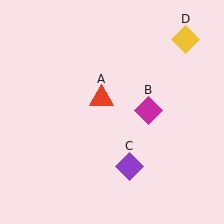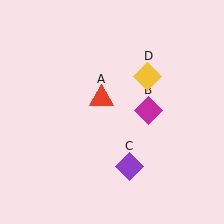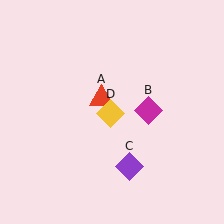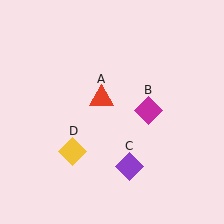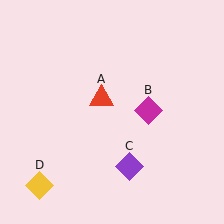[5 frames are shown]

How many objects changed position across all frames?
1 object changed position: yellow diamond (object D).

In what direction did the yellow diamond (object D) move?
The yellow diamond (object D) moved down and to the left.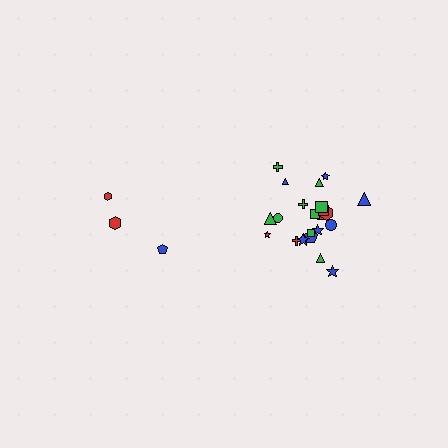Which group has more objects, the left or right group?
The right group.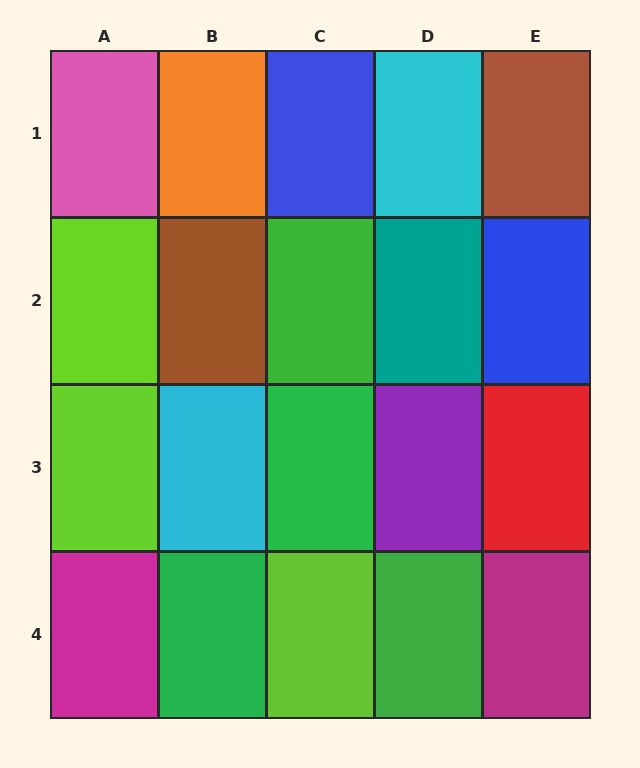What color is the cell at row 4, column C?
Lime.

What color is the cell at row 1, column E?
Brown.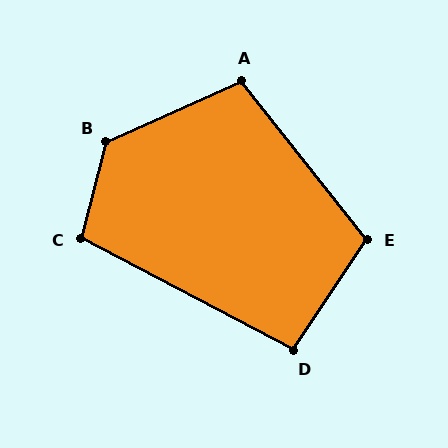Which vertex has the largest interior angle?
B, at approximately 129 degrees.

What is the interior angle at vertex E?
Approximately 108 degrees (obtuse).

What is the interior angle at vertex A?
Approximately 104 degrees (obtuse).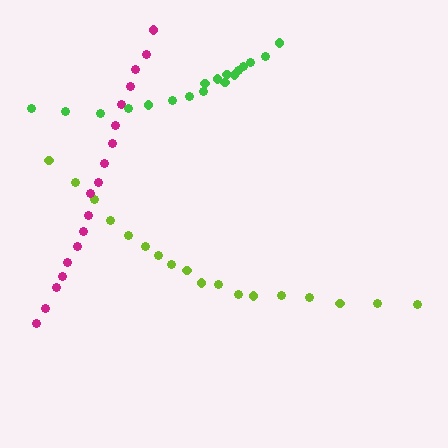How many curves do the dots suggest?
There are 3 distinct paths.